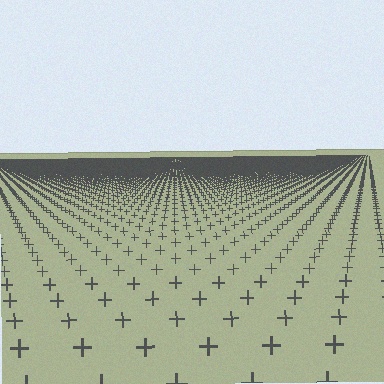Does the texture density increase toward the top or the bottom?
Density increases toward the top.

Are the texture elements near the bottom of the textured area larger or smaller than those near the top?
Larger. Near the bottom, elements are closer to the viewer and appear at a bigger on-screen size.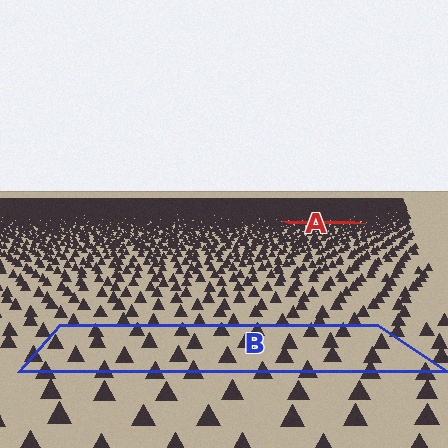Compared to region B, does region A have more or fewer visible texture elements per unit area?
Region A has more texture elements per unit area — they are packed more densely because it is farther away.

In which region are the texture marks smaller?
The texture marks are smaller in region A, because it is farther away.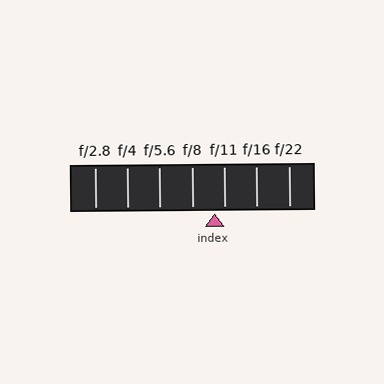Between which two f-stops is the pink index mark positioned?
The index mark is between f/8 and f/11.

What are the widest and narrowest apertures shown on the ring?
The widest aperture shown is f/2.8 and the narrowest is f/22.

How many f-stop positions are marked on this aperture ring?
There are 7 f-stop positions marked.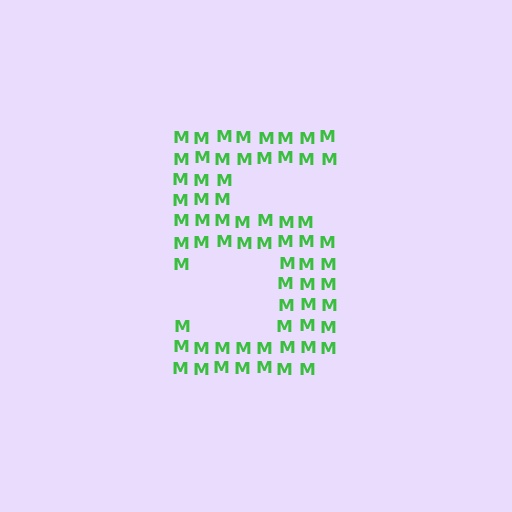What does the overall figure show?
The overall figure shows the digit 5.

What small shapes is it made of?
It is made of small letter M's.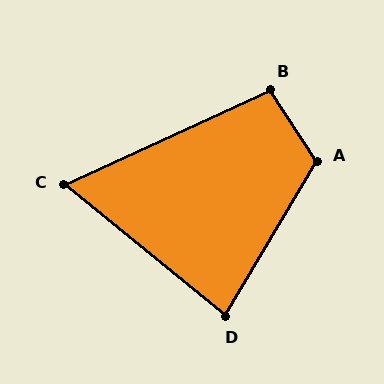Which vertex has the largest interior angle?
A, at approximately 116 degrees.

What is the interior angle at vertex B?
Approximately 99 degrees (obtuse).